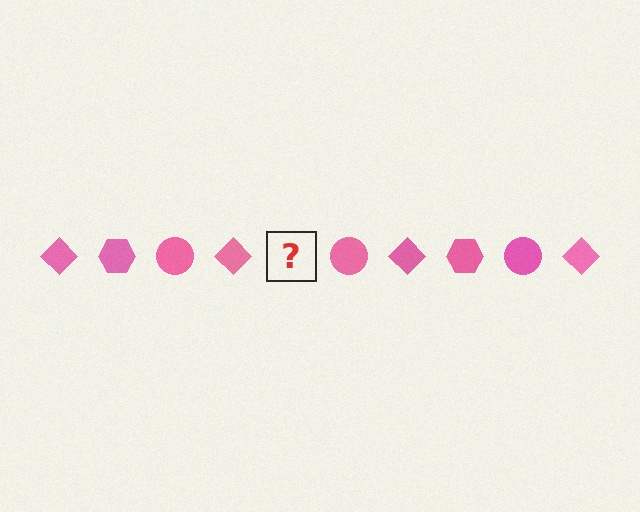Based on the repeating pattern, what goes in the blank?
The blank should be a pink hexagon.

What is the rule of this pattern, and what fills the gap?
The rule is that the pattern cycles through diamond, hexagon, circle shapes in pink. The gap should be filled with a pink hexagon.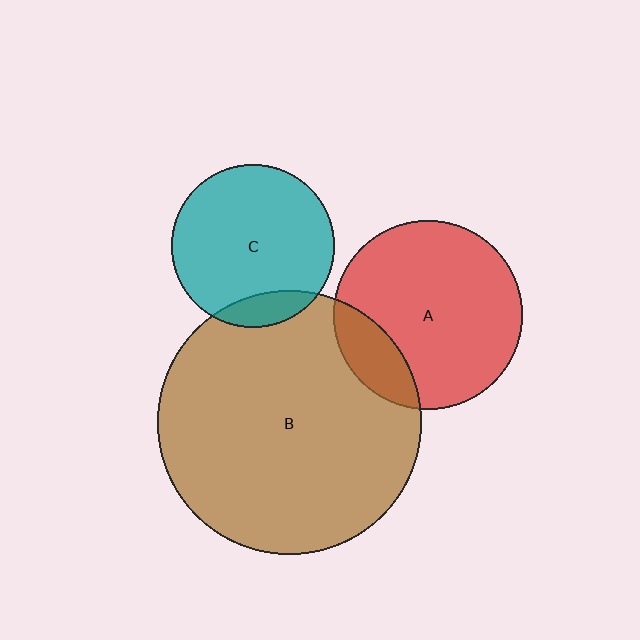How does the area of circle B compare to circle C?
Approximately 2.6 times.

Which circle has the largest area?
Circle B (brown).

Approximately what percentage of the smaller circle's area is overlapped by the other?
Approximately 10%.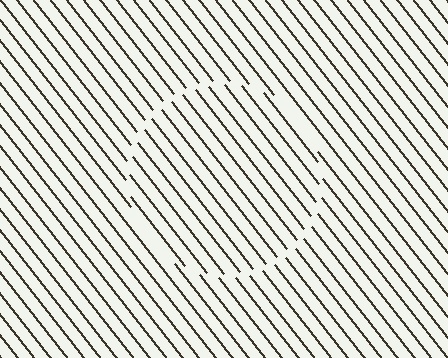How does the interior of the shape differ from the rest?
The interior of the shape contains the same grating, shifted by half a period — the contour is defined by the phase discontinuity where line-ends from the inner and outer gratings abut.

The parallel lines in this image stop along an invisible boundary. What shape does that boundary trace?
An illusory circle. The interior of the shape contains the same grating, shifted by half a period — the contour is defined by the phase discontinuity where line-ends from the inner and outer gratings abut.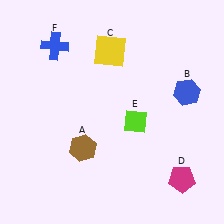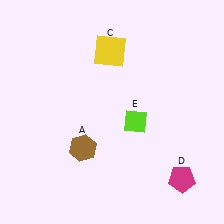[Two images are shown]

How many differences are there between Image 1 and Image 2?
There are 2 differences between the two images.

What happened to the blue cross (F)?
The blue cross (F) was removed in Image 2. It was in the top-left area of Image 1.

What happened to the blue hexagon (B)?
The blue hexagon (B) was removed in Image 2. It was in the top-right area of Image 1.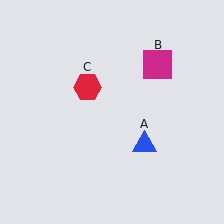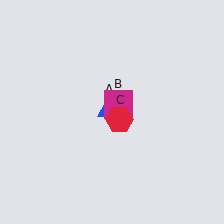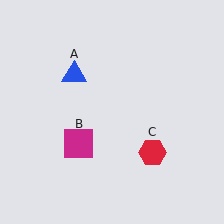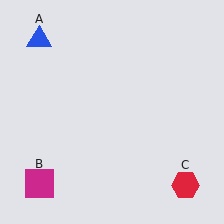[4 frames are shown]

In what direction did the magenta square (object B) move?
The magenta square (object B) moved down and to the left.